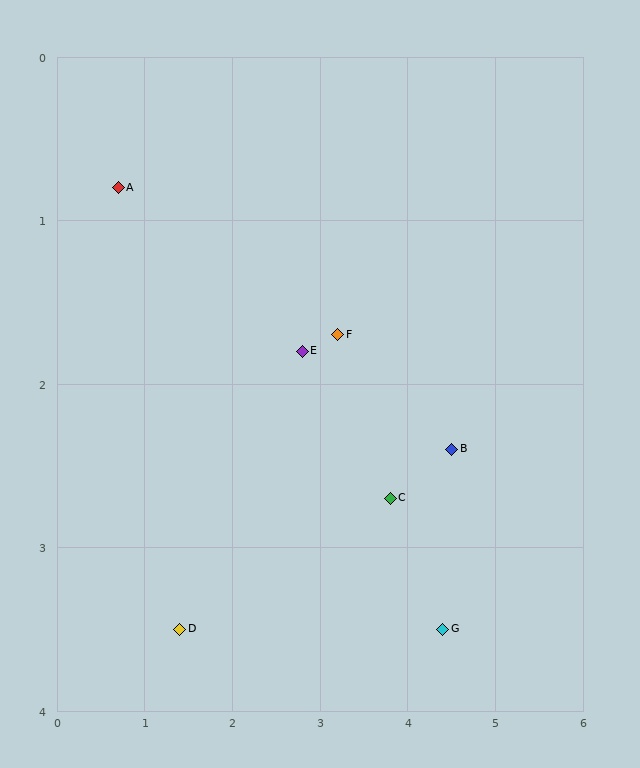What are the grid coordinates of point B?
Point B is at approximately (4.5, 2.4).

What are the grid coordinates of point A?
Point A is at approximately (0.7, 0.8).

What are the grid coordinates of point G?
Point G is at approximately (4.4, 3.5).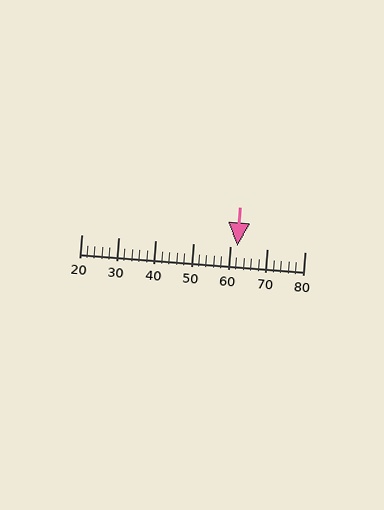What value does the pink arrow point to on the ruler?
The pink arrow points to approximately 62.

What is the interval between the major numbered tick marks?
The major tick marks are spaced 10 units apart.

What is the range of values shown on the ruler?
The ruler shows values from 20 to 80.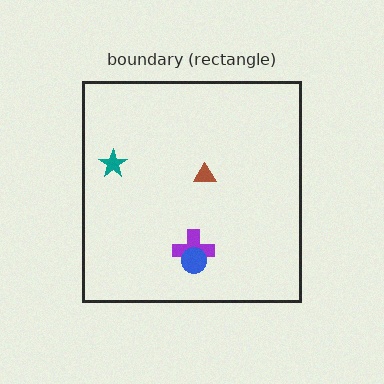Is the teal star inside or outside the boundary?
Inside.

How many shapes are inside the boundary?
4 inside, 0 outside.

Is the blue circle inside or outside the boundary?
Inside.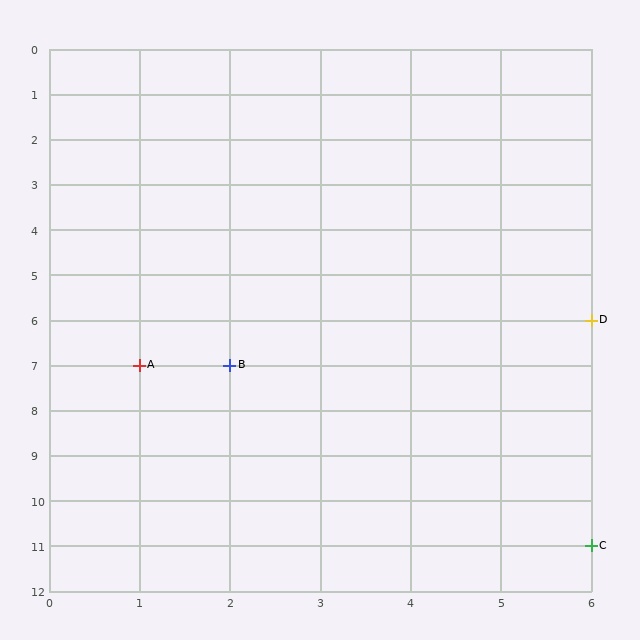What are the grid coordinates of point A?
Point A is at grid coordinates (1, 7).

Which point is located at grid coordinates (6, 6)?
Point D is at (6, 6).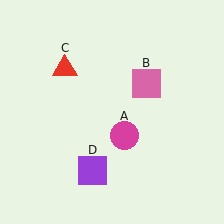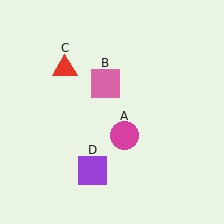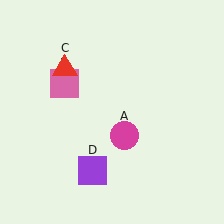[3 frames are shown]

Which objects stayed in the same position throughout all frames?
Magenta circle (object A) and red triangle (object C) and purple square (object D) remained stationary.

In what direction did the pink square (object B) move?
The pink square (object B) moved left.